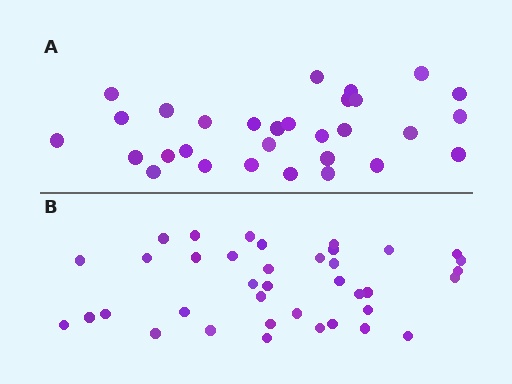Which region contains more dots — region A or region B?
Region B (the bottom region) has more dots.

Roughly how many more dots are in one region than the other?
Region B has roughly 8 or so more dots than region A.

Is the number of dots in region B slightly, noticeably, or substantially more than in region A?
Region B has noticeably more, but not dramatically so. The ratio is roughly 1.3 to 1.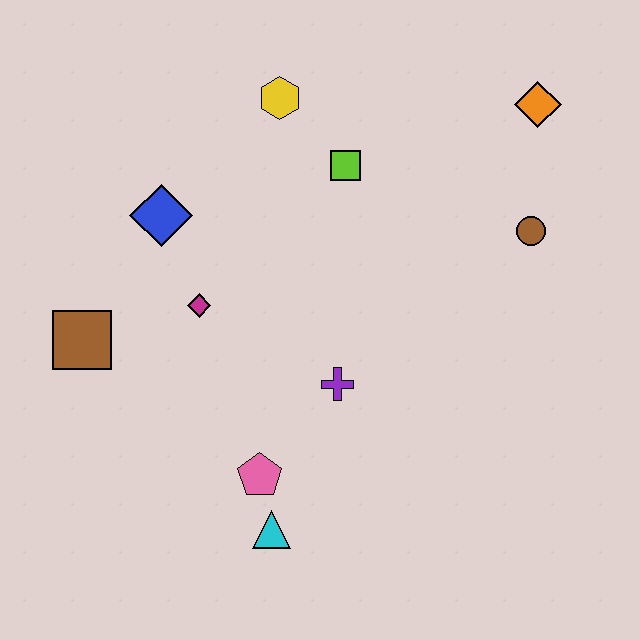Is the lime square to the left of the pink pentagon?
No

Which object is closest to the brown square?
The magenta diamond is closest to the brown square.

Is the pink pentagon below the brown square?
Yes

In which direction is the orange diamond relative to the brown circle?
The orange diamond is above the brown circle.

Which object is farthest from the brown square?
The orange diamond is farthest from the brown square.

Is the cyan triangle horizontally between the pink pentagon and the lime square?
Yes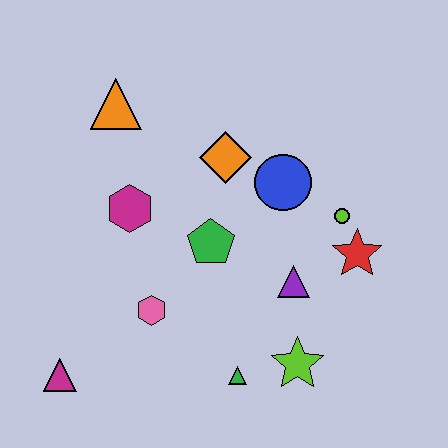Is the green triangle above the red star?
No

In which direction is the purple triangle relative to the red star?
The purple triangle is to the left of the red star.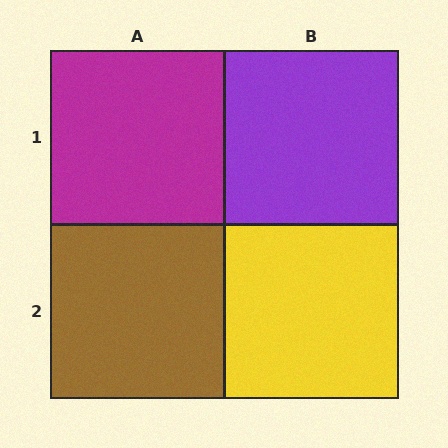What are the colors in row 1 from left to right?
Magenta, purple.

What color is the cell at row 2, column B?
Yellow.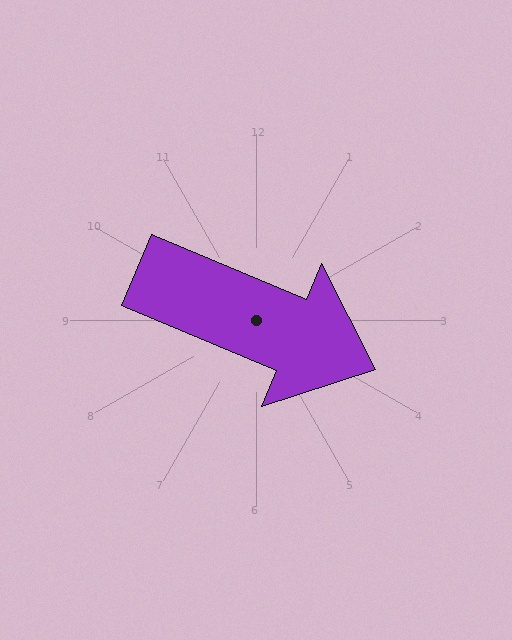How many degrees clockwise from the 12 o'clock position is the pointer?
Approximately 113 degrees.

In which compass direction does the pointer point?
Southeast.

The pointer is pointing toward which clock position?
Roughly 4 o'clock.